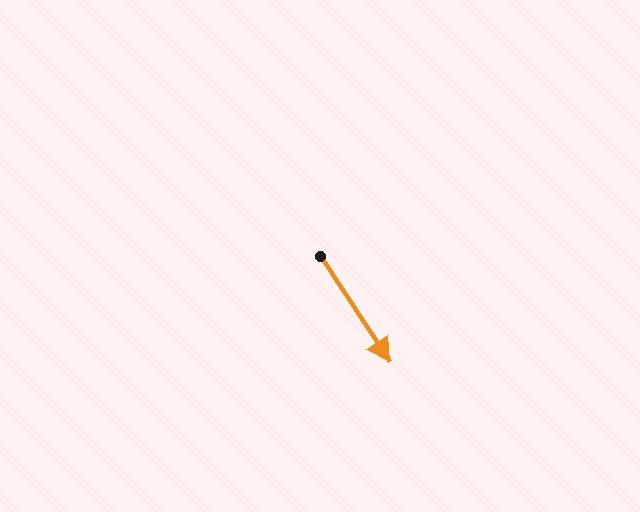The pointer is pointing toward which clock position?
Roughly 5 o'clock.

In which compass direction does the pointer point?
Southeast.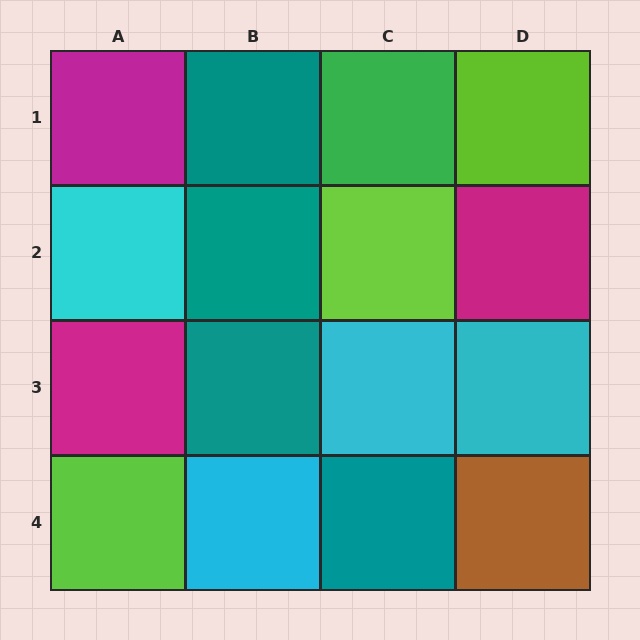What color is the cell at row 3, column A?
Magenta.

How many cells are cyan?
4 cells are cyan.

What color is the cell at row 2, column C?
Lime.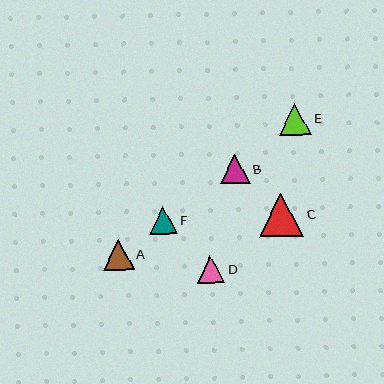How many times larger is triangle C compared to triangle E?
Triangle C is approximately 1.4 times the size of triangle E.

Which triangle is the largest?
Triangle C is the largest with a size of approximately 44 pixels.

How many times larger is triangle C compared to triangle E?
Triangle C is approximately 1.4 times the size of triangle E.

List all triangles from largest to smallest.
From largest to smallest: C, E, A, B, F, D.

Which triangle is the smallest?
Triangle D is the smallest with a size of approximately 28 pixels.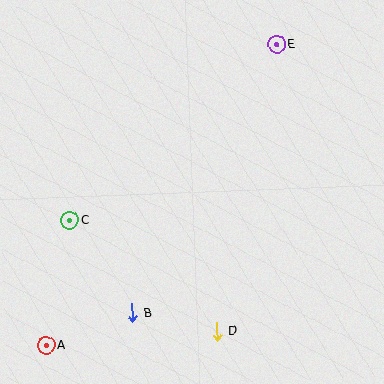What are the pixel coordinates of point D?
Point D is at (217, 331).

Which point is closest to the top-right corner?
Point E is closest to the top-right corner.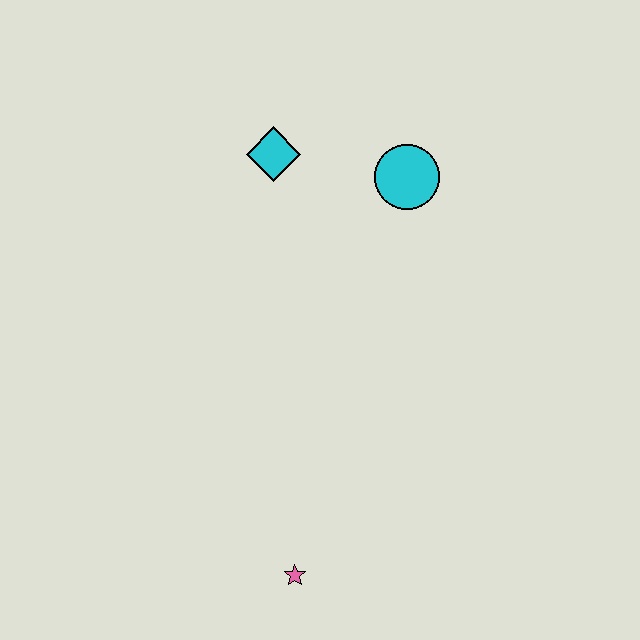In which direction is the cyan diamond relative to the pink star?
The cyan diamond is above the pink star.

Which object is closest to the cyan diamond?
The cyan circle is closest to the cyan diamond.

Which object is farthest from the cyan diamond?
The pink star is farthest from the cyan diamond.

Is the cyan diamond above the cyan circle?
Yes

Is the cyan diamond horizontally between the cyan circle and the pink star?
No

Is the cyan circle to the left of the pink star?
No